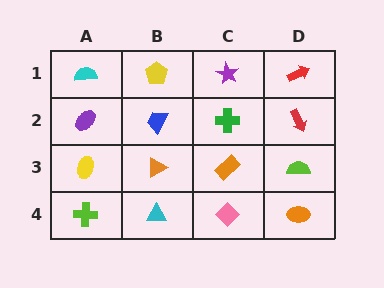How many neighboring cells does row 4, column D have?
2.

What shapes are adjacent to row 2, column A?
A cyan semicircle (row 1, column A), a yellow ellipse (row 3, column A), a blue trapezoid (row 2, column B).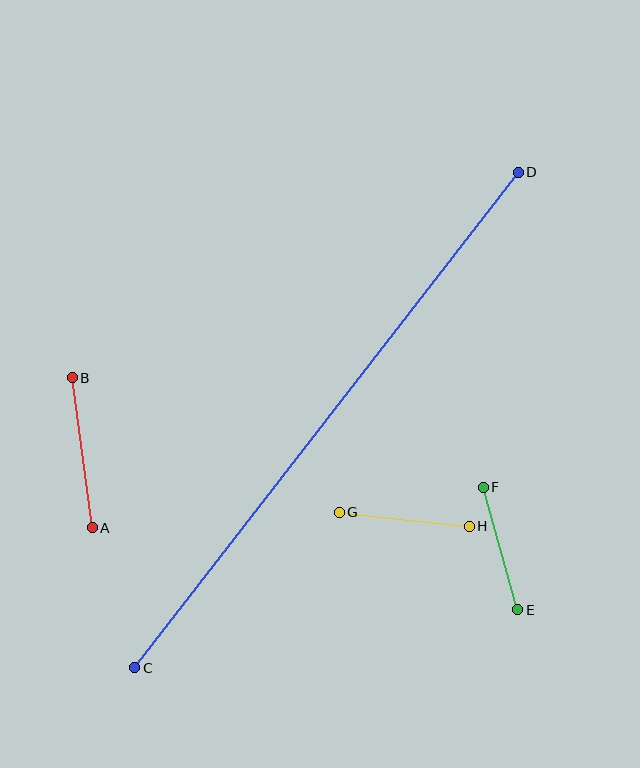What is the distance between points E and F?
The distance is approximately 127 pixels.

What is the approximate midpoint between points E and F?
The midpoint is at approximately (501, 549) pixels.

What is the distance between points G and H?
The distance is approximately 131 pixels.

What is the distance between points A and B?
The distance is approximately 151 pixels.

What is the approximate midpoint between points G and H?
The midpoint is at approximately (404, 519) pixels.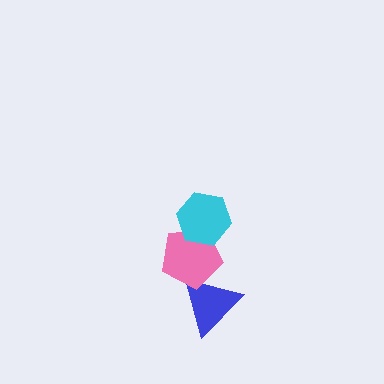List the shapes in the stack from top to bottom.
From top to bottom: the cyan hexagon, the pink pentagon, the blue triangle.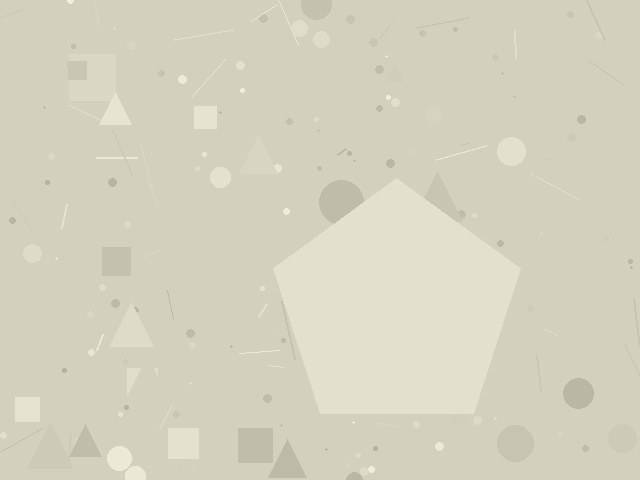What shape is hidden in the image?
A pentagon is hidden in the image.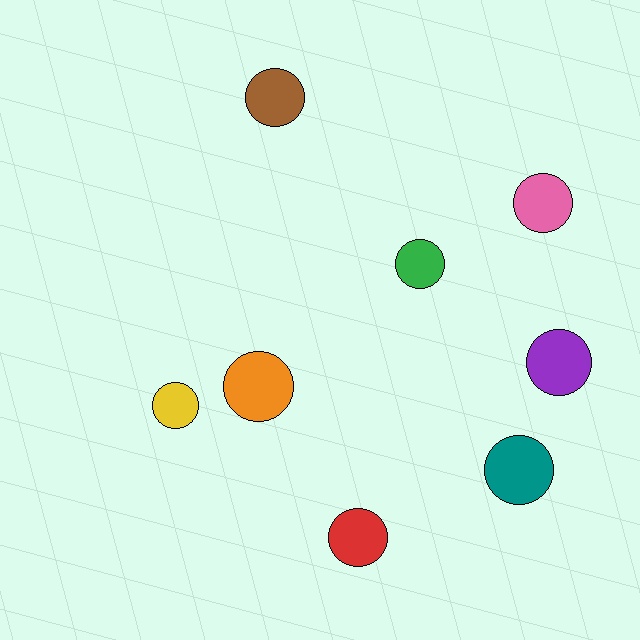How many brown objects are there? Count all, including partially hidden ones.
There is 1 brown object.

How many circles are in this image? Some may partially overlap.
There are 8 circles.